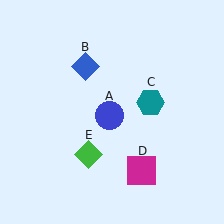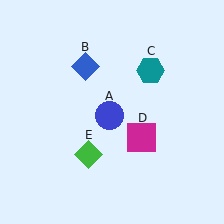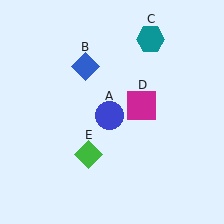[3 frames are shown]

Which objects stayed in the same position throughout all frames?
Blue circle (object A) and blue diamond (object B) and green diamond (object E) remained stationary.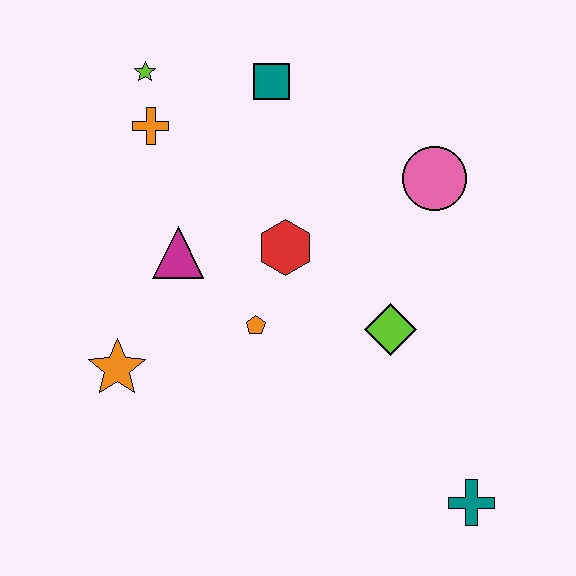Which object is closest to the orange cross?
The lime star is closest to the orange cross.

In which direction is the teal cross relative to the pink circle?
The teal cross is below the pink circle.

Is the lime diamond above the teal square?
No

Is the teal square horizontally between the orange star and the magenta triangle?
No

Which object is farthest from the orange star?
The teal cross is farthest from the orange star.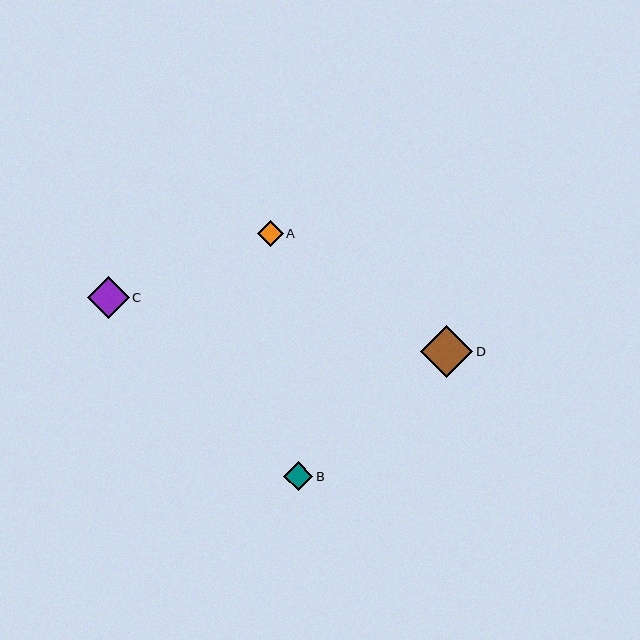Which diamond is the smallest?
Diamond A is the smallest with a size of approximately 25 pixels.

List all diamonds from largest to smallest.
From largest to smallest: D, C, B, A.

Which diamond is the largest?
Diamond D is the largest with a size of approximately 52 pixels.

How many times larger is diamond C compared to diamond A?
Diamond C is approximately 1.6 times the size of diamond A.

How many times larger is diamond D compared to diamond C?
Diamond D is approximately 1.3 times the size of diamond C.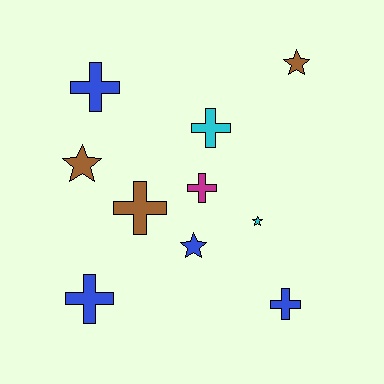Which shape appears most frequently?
Cross, with 6 objects.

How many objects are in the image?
There are 10 objects.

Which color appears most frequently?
Blue, with 4 objects.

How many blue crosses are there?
There are 3 blue crosses.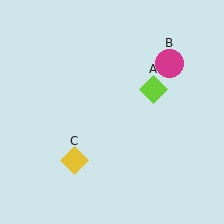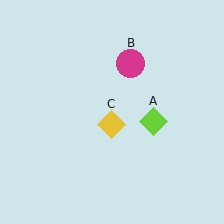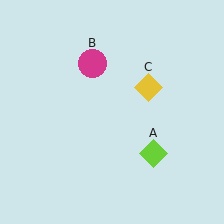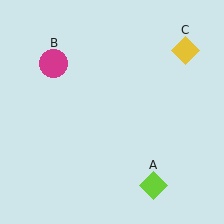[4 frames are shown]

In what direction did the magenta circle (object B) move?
The magenta circle (object B) moved left.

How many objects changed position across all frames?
3 objects changed position: lime diamond (object A), magenta circle (object B), yellow diamond (object C).